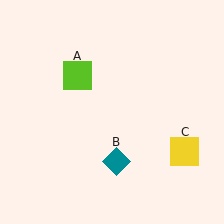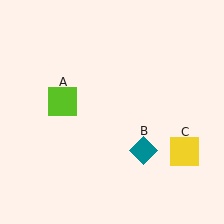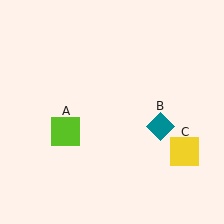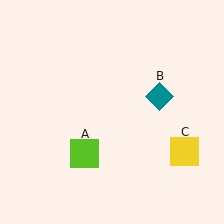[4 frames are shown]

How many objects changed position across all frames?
2 objects changed position: lime square (object A), teal diamond (object B).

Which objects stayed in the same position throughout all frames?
Yellow square (object C) remained stationary.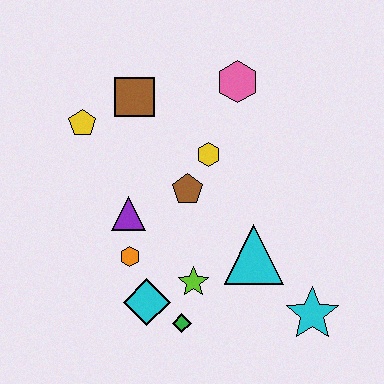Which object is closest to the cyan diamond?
The green diamond is closest to the cyan diamond.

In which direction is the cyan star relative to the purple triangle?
The cyan star is to the right of the purple triangle.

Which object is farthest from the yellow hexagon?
The cyan star is farthest from the yellow hexagon.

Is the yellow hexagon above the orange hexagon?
Yes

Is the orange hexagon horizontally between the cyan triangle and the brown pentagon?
No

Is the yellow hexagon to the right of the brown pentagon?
Yes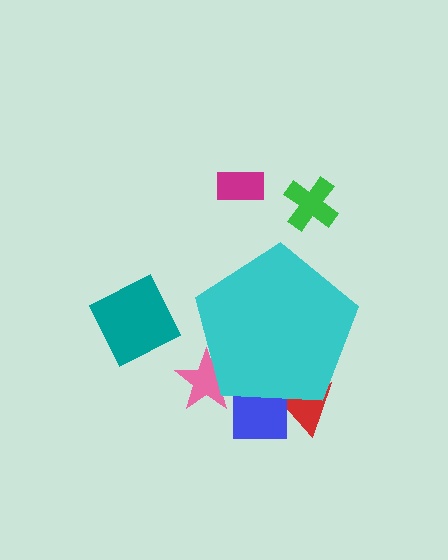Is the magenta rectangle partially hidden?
No, the magenta rectangle is fully visible.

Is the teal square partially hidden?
No, the teal square is fully visible.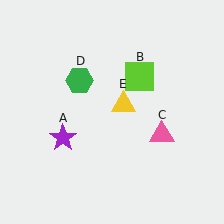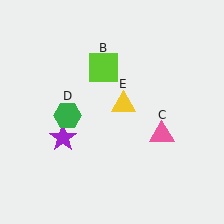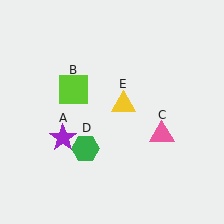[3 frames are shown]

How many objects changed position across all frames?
2 objects changed position: lime square (object B), green hexagon (object D).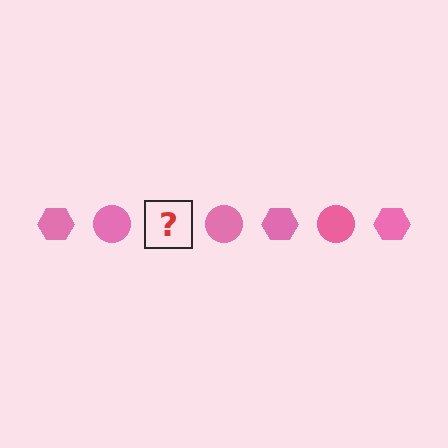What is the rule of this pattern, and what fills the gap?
The rule is that the pattern cycles through hexagon, circle shapes in pink. The gap should be filled with a pink hexagon.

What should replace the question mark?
The question mark should be replaced with a pink hexagon.